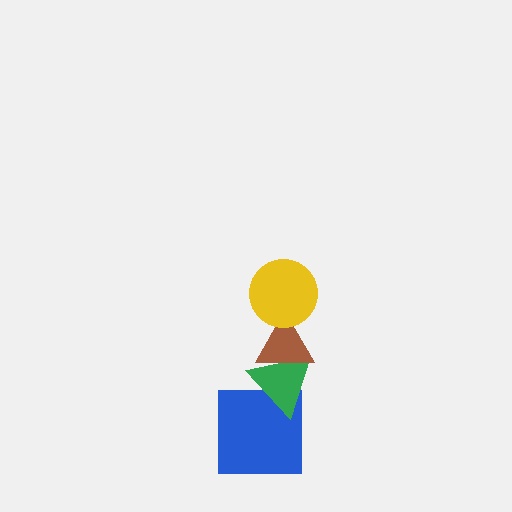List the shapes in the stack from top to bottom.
From top to bottom: the yellow circle, the brown triangle, the green triangle, the blue square.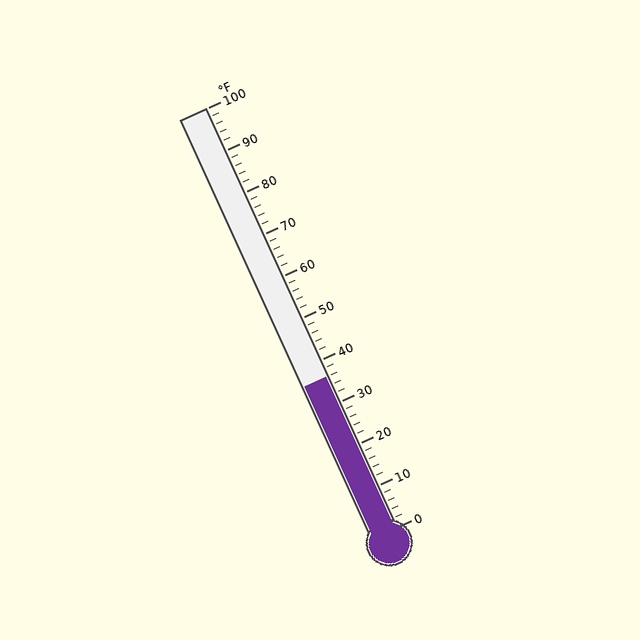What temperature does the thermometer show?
The thermometer shows approximately 36°F.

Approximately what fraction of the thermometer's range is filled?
The thermometer is filled to approximately 35% of its range.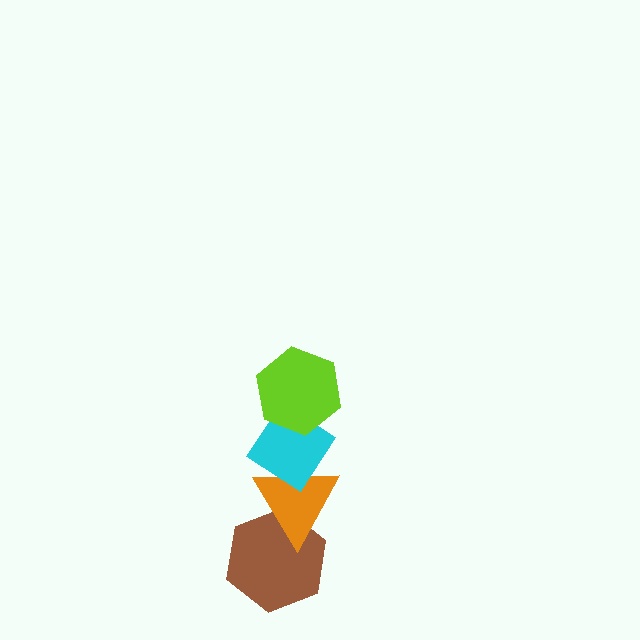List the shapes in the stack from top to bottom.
From top to bottom: the lime hexagon, the cyan diamond, the orange triangle, the brown hexagon.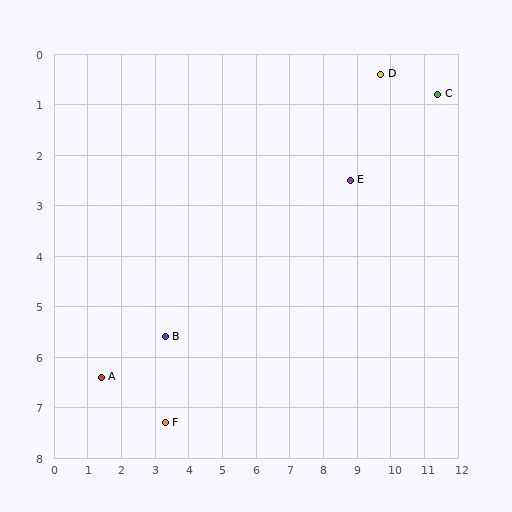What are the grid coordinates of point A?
Point A is at approximately (1.4, 6.4).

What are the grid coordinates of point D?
Point D is at approximately (9.7, 0.4).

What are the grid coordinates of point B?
Point B is at approximately (3.3, 5.6).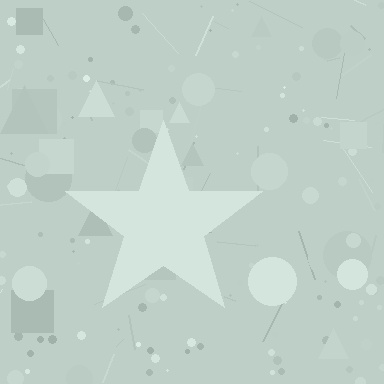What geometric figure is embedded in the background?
A star is embedded in the background.